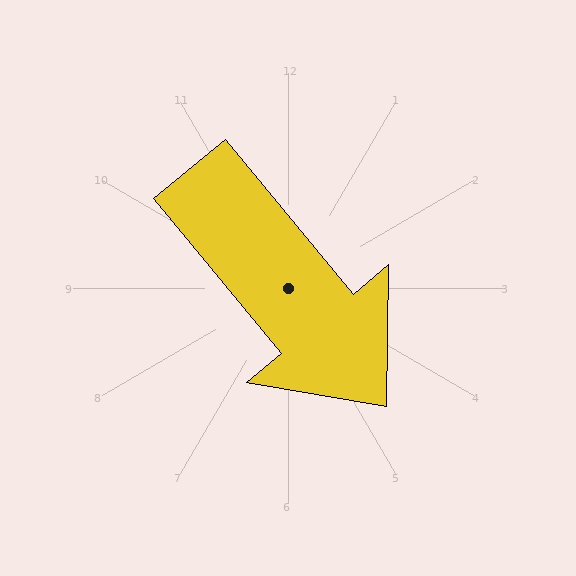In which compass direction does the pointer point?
Southeast.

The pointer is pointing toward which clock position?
Roughly 5 o'clock.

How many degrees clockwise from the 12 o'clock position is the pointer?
Approximately 140 degrees.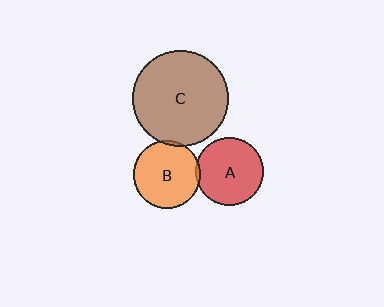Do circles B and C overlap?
Yes.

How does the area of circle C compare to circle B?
Approximately 2.1 times.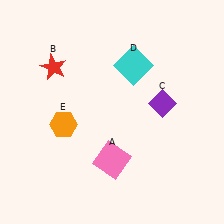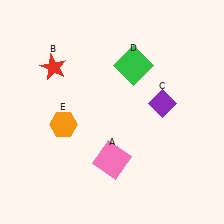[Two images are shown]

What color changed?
The square (D) changed from cyan in Image 1 to green in Image 2.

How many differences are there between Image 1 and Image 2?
There is 1 difference between the two images.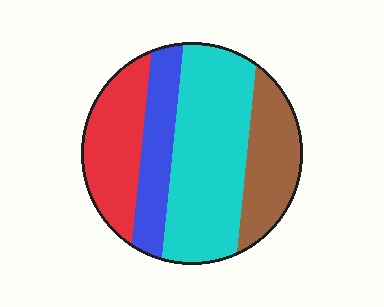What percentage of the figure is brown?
Brown takes up about one fifth (1/5) of the figure.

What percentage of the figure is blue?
Blue takes up about one sixth (1/6) of the figure.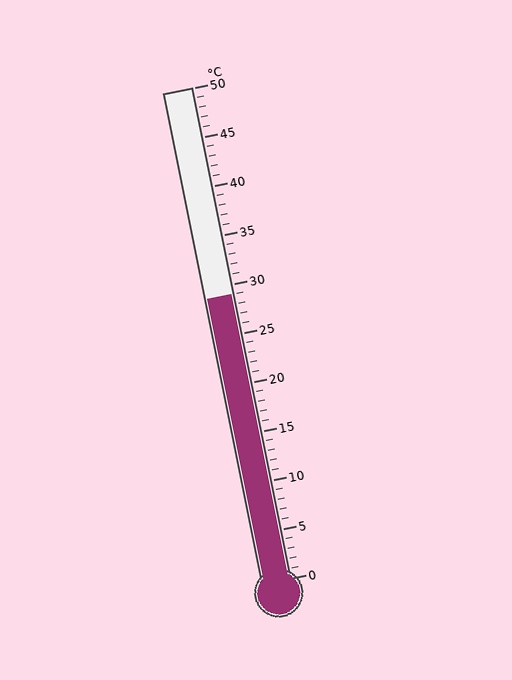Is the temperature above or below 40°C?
The temperature is below 40°C.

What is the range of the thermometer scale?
The thermometer scale ranges from 0°C to 50°C.